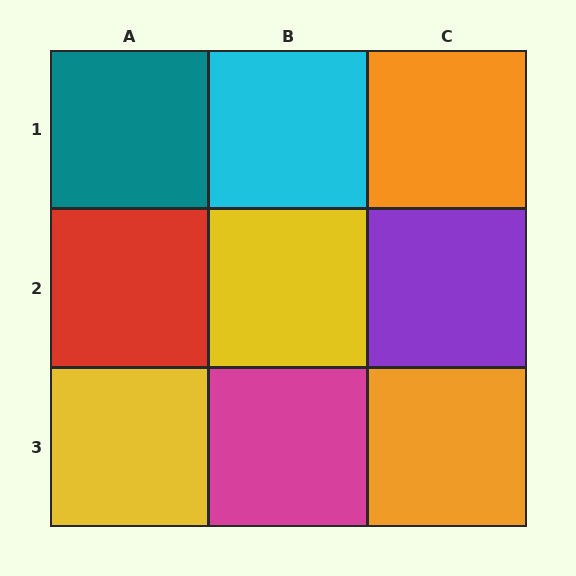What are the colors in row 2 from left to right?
Red, yellow, purple.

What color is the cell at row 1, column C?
Orange.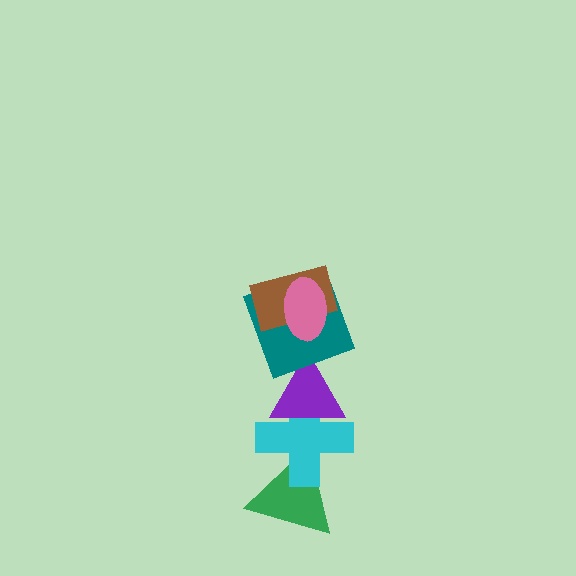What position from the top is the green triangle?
The green triangle is 6th from the top.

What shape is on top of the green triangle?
The cyan cross is on top of the green triangle.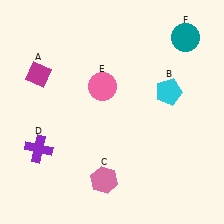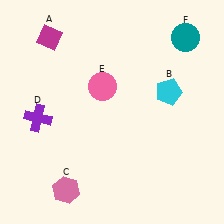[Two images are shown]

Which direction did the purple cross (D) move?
The purple cross (D) moved up.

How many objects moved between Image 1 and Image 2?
3 objects moved between the two images.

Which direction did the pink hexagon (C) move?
The pink hexagon (C) moved left.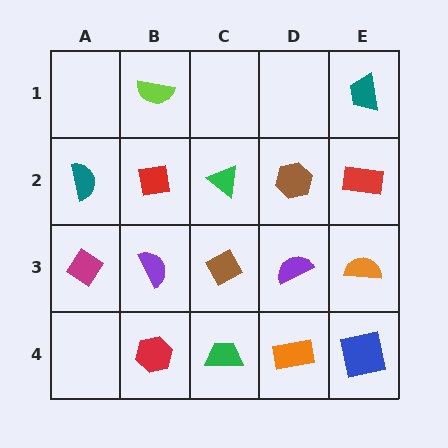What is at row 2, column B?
A red square.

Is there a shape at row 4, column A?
No, that cell is empty.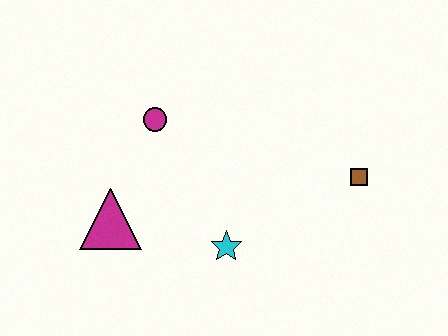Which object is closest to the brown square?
The cyan star is closest to the brown square.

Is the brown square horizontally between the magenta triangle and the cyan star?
No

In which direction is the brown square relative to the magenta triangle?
The brown square is to the right of the magenta triangle.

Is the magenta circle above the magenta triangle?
Yes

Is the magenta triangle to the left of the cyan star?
Yes